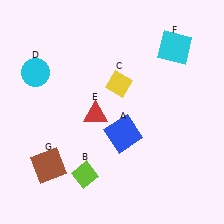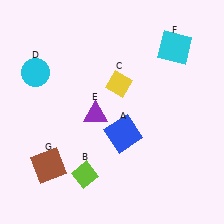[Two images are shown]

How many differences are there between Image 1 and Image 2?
There is 1 difference between the two images.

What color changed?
The triangle (E) changed from red in Image 1 to purple in Image 2.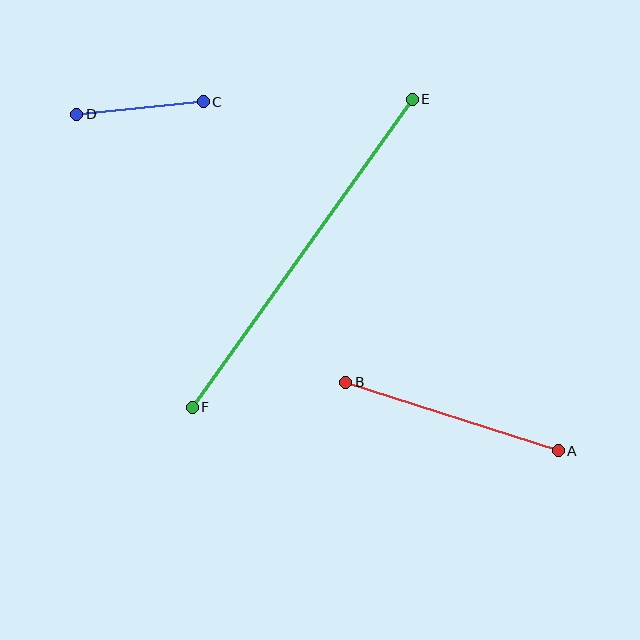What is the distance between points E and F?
The distance is approximately 379 pixels.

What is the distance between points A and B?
The distance is approximately 223 pixels.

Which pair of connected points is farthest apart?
Points E and F are farthest apart.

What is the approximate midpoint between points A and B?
The midpoint is at approximately (452, 417) pixels.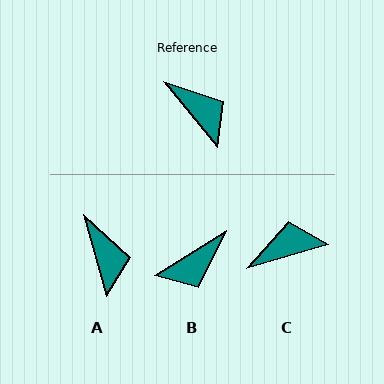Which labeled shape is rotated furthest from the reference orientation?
B, about 97 degrees away.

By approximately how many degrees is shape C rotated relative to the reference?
Approximately 68 degrees counter-clockwise.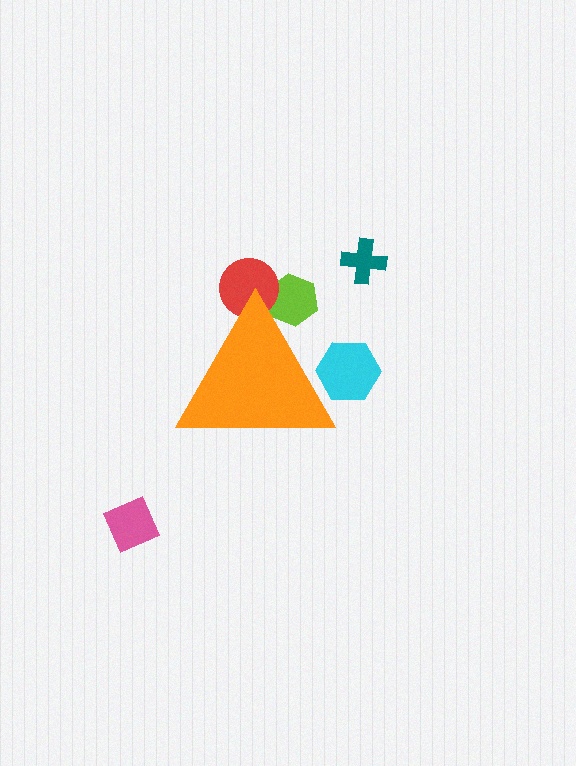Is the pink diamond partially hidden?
No, the pink diamond is fully visible.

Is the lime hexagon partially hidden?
Yes, the lime hexagon is partially hidden behind the orange triangle.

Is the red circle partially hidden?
Yes, the red circle is partially hidden behind the orange triangle.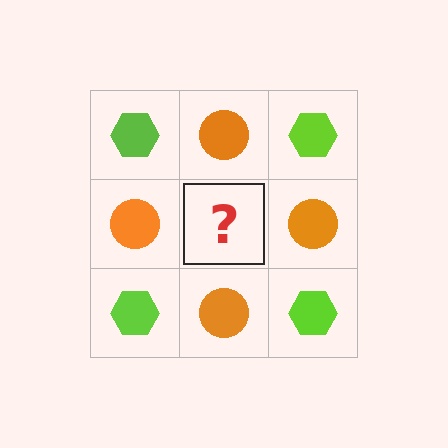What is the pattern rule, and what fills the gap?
The rule is that it alternates lime hexagon and orange circle in a checkerboard pattern. The gap should be filled with a lime hexagon.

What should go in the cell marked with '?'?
The missing cell should contain a lime hexagon.